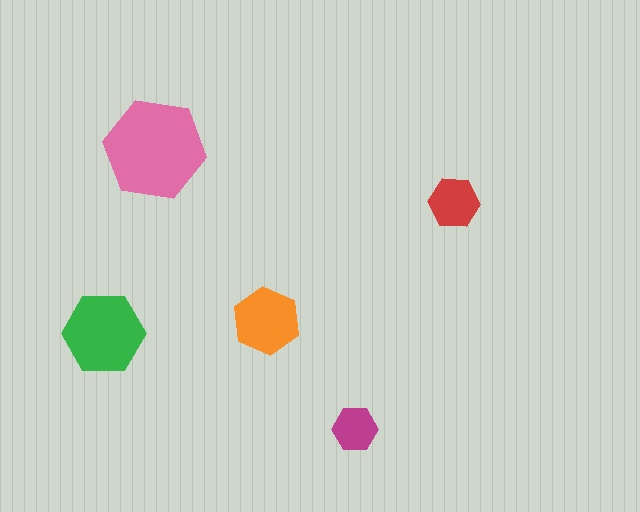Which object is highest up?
The pink hexagon is topmost.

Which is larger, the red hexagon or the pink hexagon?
The pink one.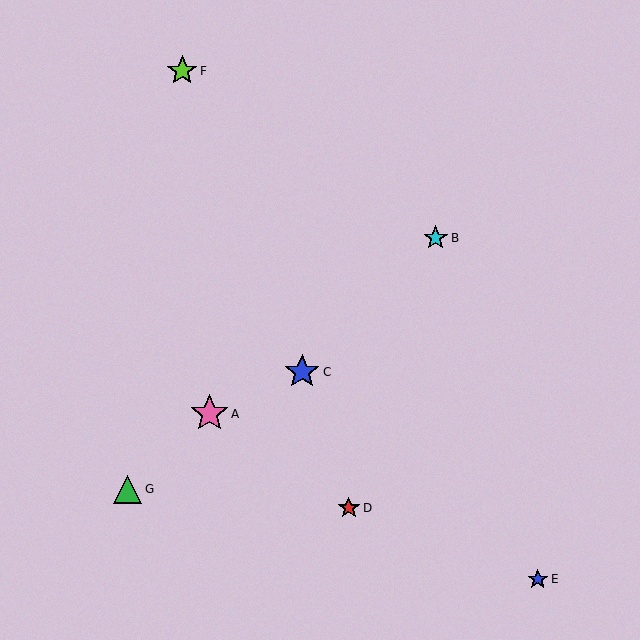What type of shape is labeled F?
Shape F is a lime star.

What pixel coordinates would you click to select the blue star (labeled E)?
Click at (538, 579) to select the blue star E.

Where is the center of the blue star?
The center of the blue star is at (538, 579).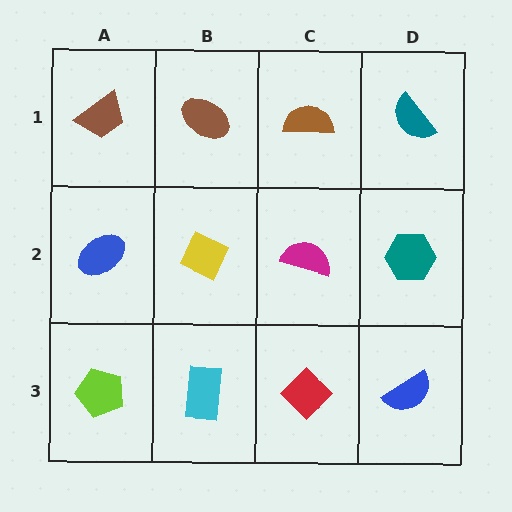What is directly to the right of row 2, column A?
A yellow diamond.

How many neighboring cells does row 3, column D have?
2.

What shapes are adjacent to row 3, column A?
A blue ellipse (row 2, column A), a cyan rectangle (row 3, column B).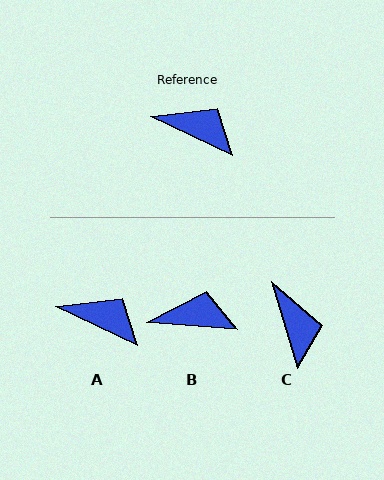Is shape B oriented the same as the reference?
No, it is off by about 21 degrees.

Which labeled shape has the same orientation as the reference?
A.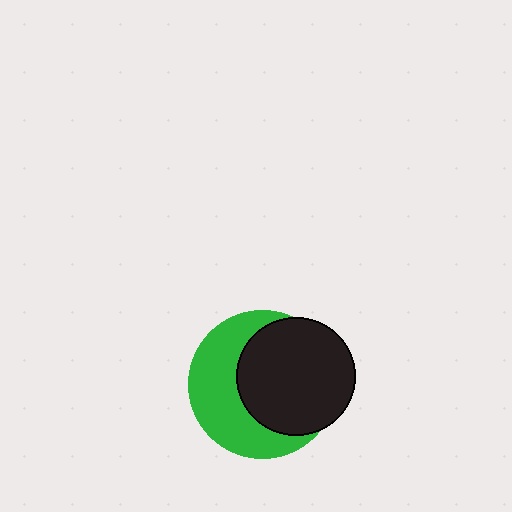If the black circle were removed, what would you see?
You would see the complete green circle.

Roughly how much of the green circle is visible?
About half of it is visible (roughly 47%).